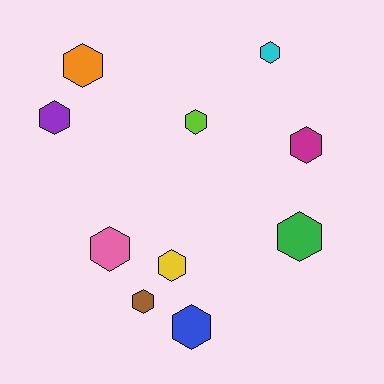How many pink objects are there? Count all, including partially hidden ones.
There is 1 pink object.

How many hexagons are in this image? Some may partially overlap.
There are 10 hexagons.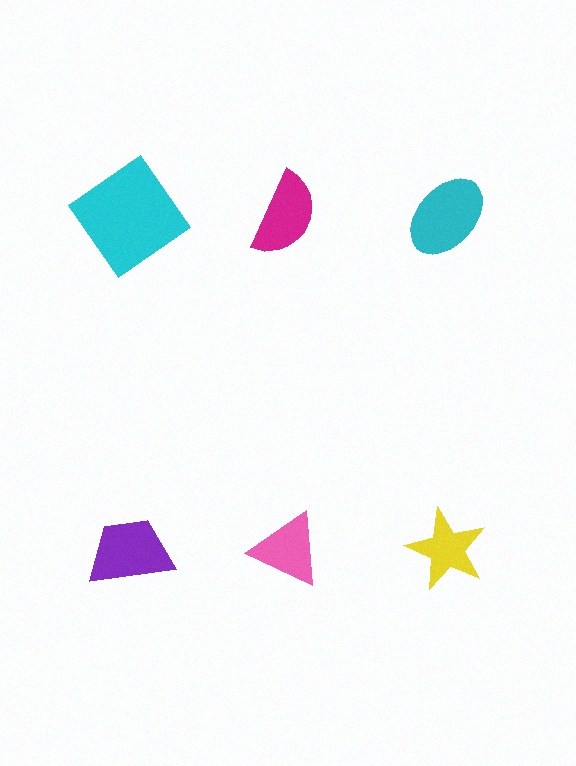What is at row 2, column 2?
A pink triangle.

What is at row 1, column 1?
A cyan diamond.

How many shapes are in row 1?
3 shapes.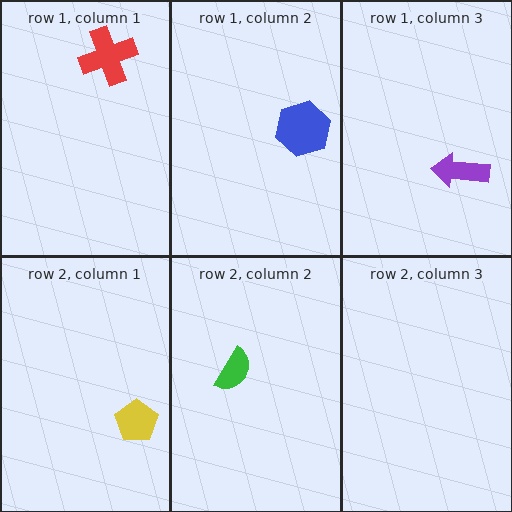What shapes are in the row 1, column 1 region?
The red cross.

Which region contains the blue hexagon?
The row 1, column 2 region.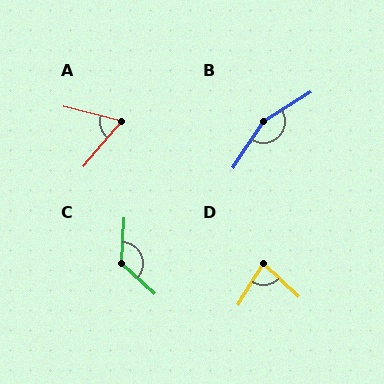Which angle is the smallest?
A, at approximately 64 degrees.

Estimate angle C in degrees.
Approximately 130 degrees.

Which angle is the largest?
B, at approximately 155 degrees.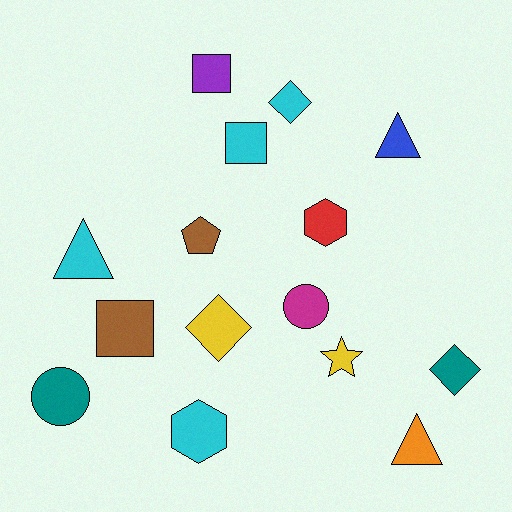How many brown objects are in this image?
There are 2 brown objects.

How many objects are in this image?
There are 15 objects.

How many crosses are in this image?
There are no crosses.